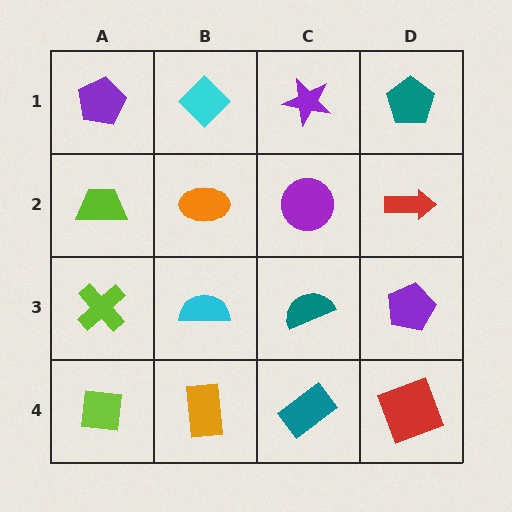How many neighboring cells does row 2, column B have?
4.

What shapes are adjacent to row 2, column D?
A teal pentagon (row 1, column D), a purple pentagon (row 3, column D), a purple circle (row 2, column C).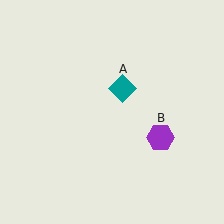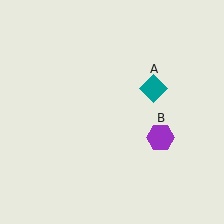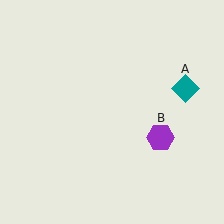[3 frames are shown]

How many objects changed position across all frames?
1 object changed position: teal diamond (object A).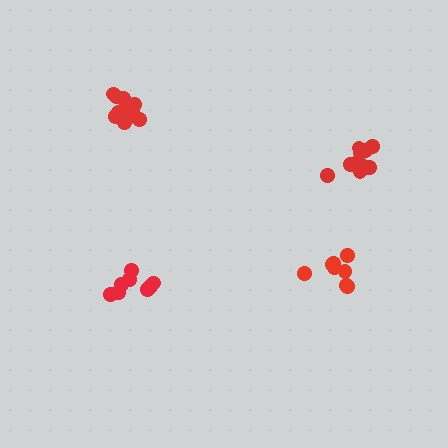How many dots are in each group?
Group 1: 8 dots, Group 2: 8 dots, Group 3: 13 dots, Group 4: 11 dots (40 total).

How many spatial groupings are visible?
There are 4 spatial groupings.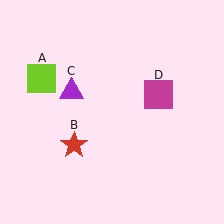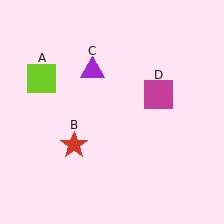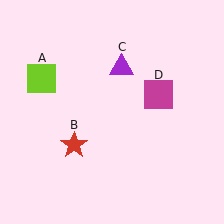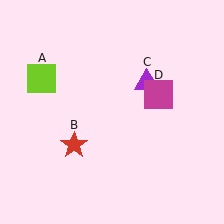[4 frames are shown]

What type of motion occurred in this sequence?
The purple triangle (object C) rotated clockwise around the center of the scene.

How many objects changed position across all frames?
1 object changed position: purple triangle (object C).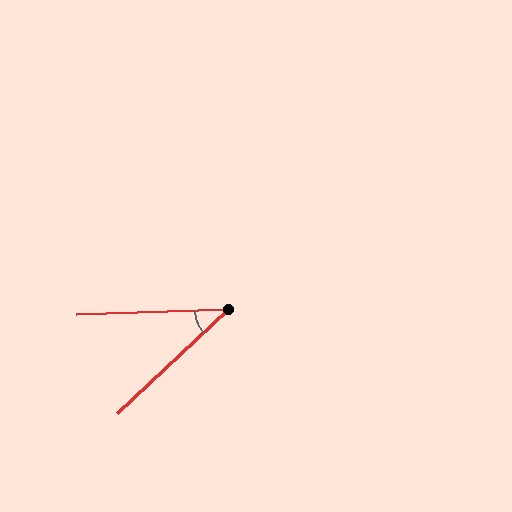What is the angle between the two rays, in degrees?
Approximately 41 degrees.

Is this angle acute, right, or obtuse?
It is acute.